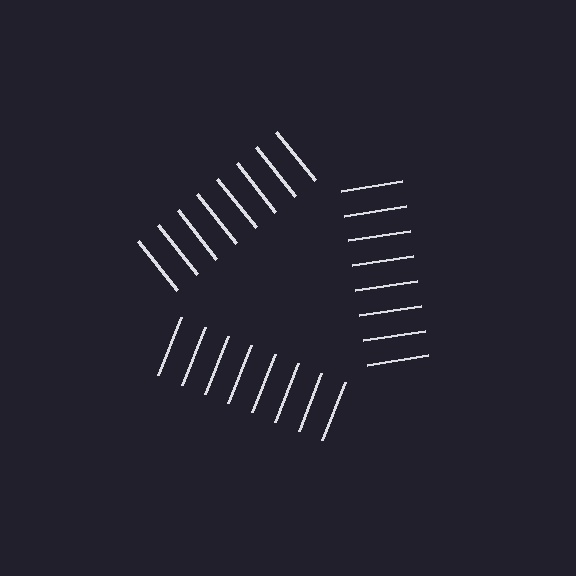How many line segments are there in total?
24 — 8 along each of the 3 edges.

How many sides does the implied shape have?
3 sides — the line-ends trace a triangle.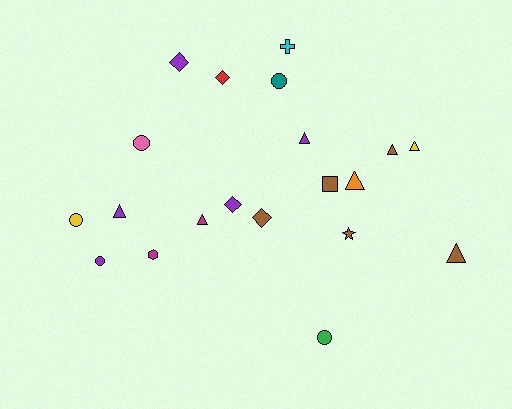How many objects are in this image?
There are 20 objects.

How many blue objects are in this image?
There are no blue objects.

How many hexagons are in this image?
There is 1 hexagon.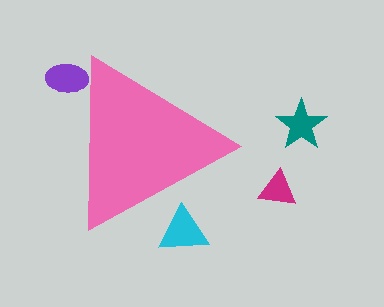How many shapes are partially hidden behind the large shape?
2 shapes are partially hidden.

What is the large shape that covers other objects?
A pink triangle.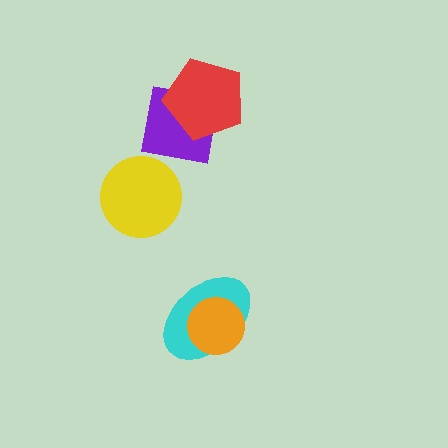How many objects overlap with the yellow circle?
0 objects overlap with the yellow circle.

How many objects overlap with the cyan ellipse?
1 object overlaps with the cyan ellipse.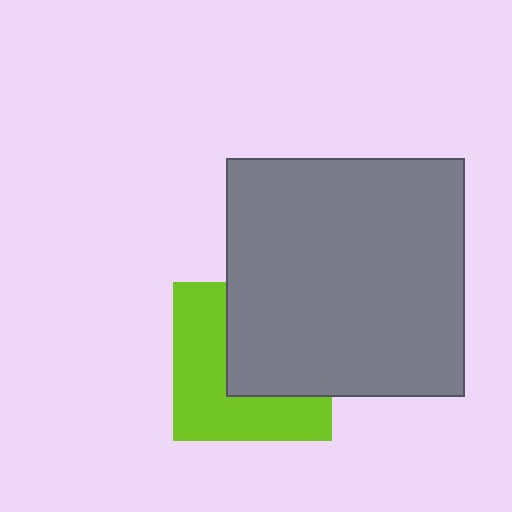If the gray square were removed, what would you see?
You would see the complete lime square.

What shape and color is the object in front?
The object in front is a gray square.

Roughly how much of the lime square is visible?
About half of it is visible (roughly 51%).